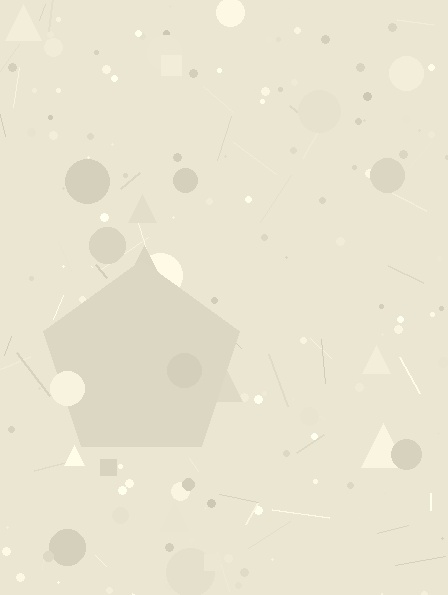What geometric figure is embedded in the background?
A pentagon is embedded in the background.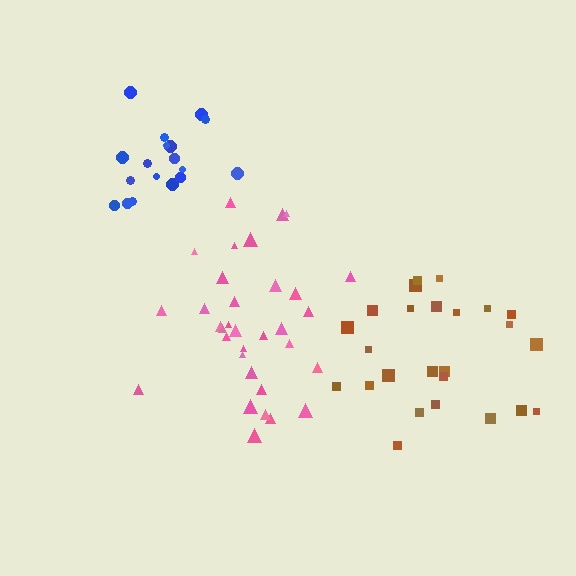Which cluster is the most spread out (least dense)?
Pink.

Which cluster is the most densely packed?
Blue.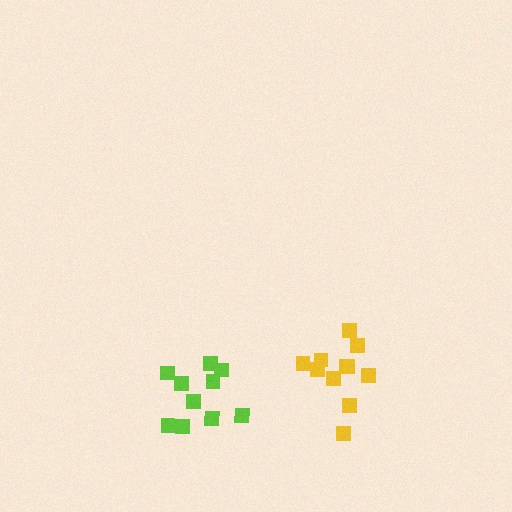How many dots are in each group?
Group 1: 11 dots, Group 2: 10 dots (21 total).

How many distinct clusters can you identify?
There are 2 distinct clusters.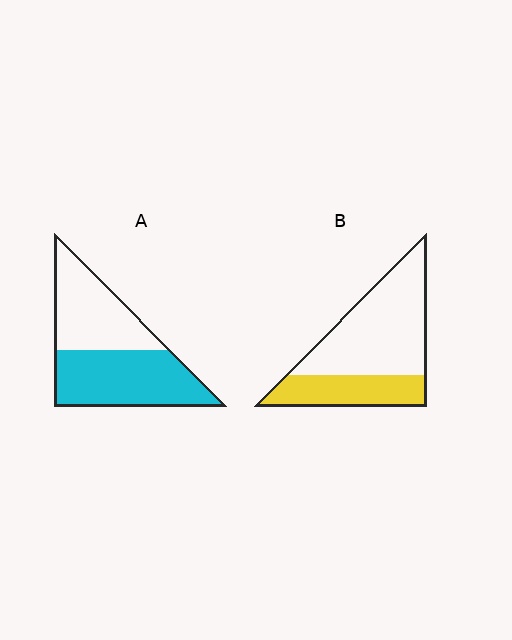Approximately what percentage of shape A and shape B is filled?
A is approximately 55% and B is approximately 35%.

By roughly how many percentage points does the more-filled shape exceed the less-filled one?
By roughly 20 percentage points (A over B).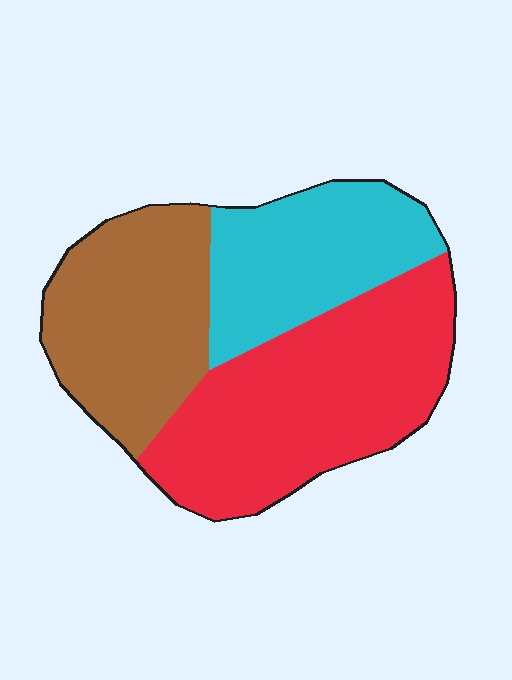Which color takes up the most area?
Red, at roughly 45%.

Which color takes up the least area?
Cyan, at roughly 25%.